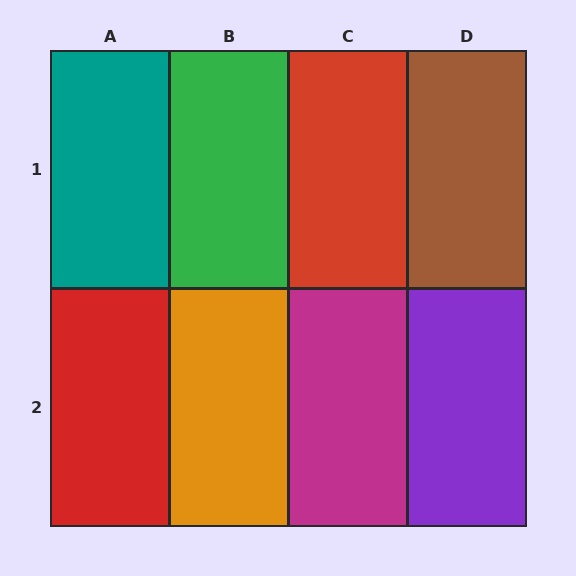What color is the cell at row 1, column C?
Red.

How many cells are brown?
1 cell is brown.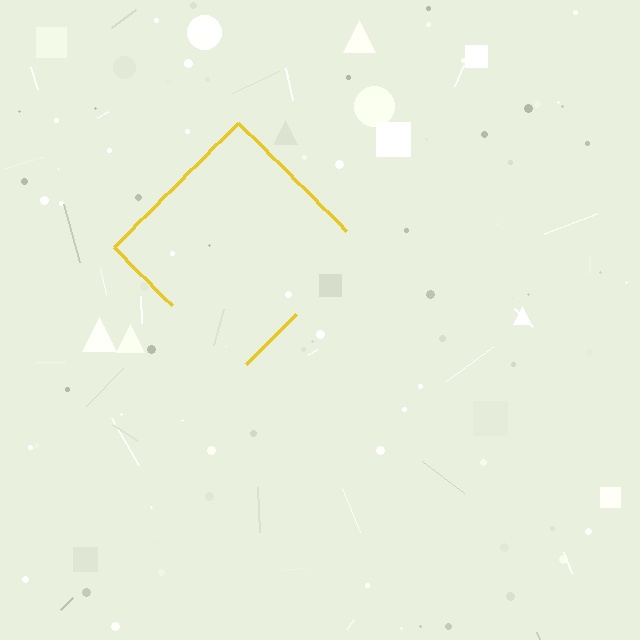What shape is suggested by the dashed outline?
The dashed outline suggests a diamond.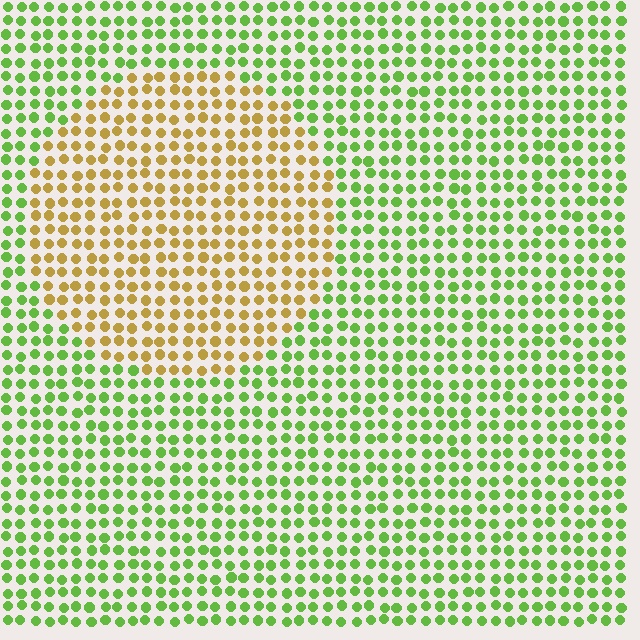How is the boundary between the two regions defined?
The boundary is defined purely by a slight shift in hue (about 58 degrees). Spacing, size, and orientation are identical on both sides.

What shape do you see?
I see a circle.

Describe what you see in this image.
The image is filled with small lime elements in a uniform arrangement. A circle-shaped region is visible where the elements are tinted to a slightly different hue, forming a subtle color boundary.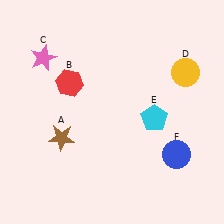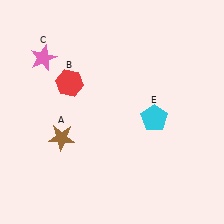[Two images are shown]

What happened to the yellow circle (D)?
The yellow circle (D) was removed in Image 2. It was in the top-right area of Image 1.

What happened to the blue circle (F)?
The blue circle (F) was removed in Image 2. It was in the bottom-right area of Image 1.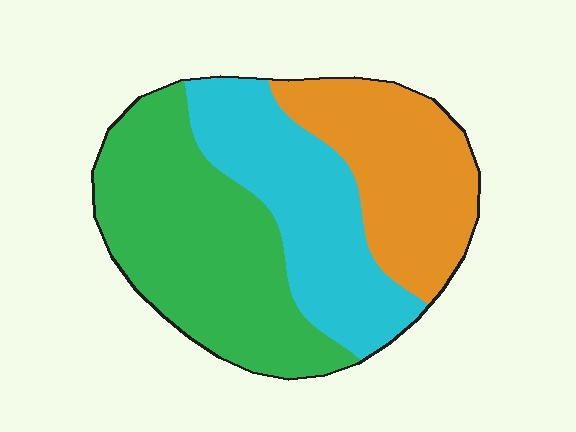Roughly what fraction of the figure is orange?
Orange covers 28% of the figure.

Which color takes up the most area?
Green, at roughly 40%.